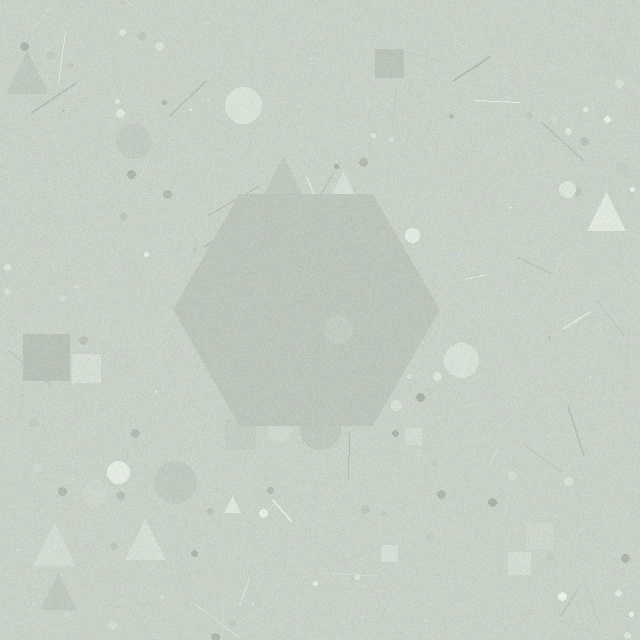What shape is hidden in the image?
A hexagon is hidden in the image.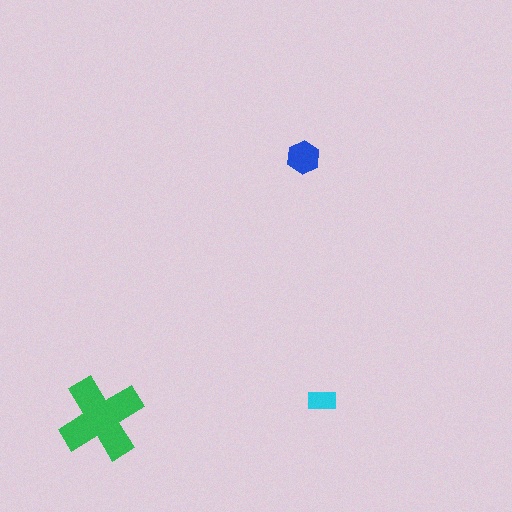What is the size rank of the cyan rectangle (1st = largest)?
3rd.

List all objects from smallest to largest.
The cyan rectangle, the blue hexagon, the green cross.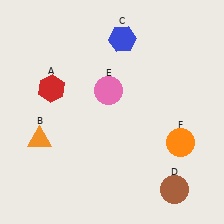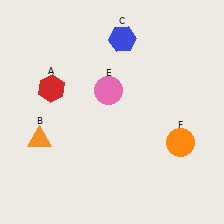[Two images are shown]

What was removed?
The brown circle (D) was removed in Image 2.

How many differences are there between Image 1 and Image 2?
There is 1 difference between the two images.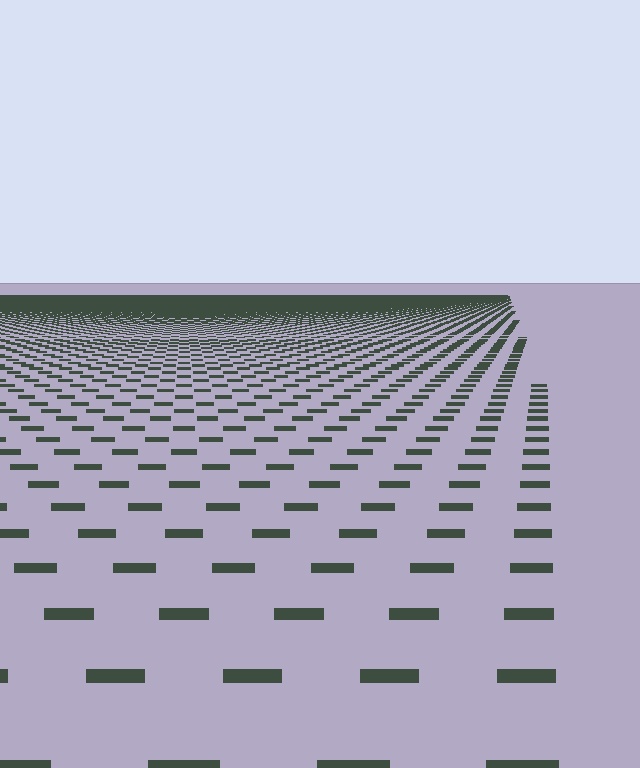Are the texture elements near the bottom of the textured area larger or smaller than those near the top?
Larger. Near the bottom, elements are closer to the viewer and appear at a bigger on-screen size.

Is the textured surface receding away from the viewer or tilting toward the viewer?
The surface is receding away from the viewer. Texture elements get smaller and denser toward the top.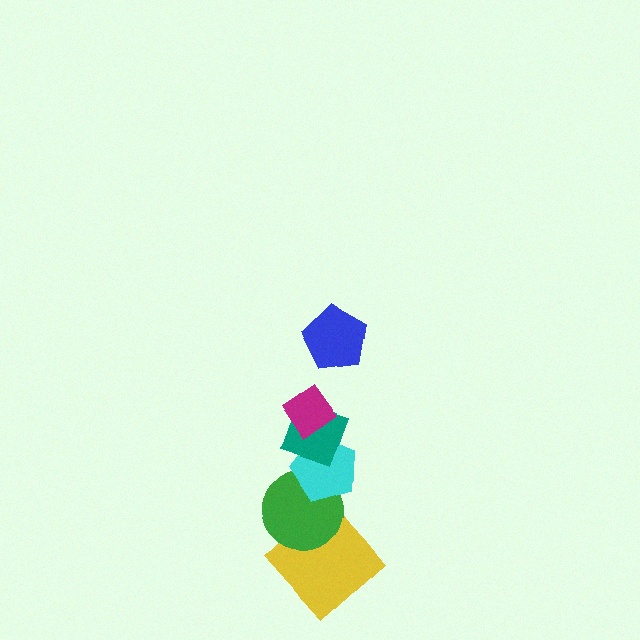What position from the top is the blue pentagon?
The blue pentagon is 1st from the top.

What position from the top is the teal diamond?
The teal diamond is 3rd from the top.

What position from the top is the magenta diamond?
The magenta diamond is 2nd from the top.